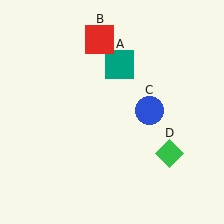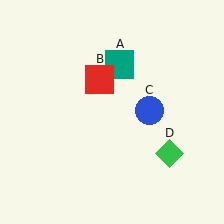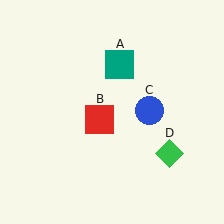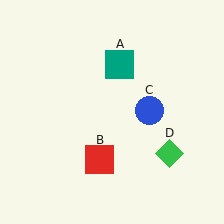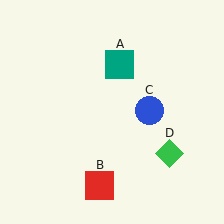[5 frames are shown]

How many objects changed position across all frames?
1 object changed position: red square (object B).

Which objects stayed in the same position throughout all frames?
Teal square (object A) and blue circle (object C) and green diamond (object D) remained stationary.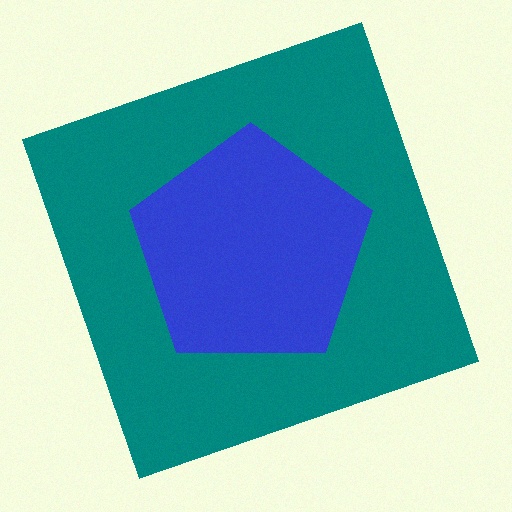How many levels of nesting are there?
2.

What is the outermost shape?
The teal square.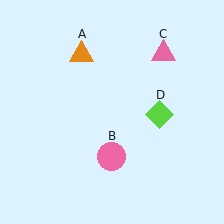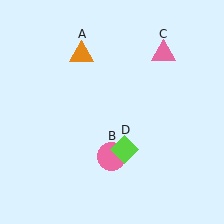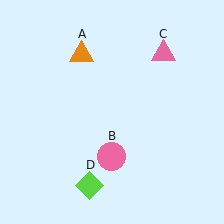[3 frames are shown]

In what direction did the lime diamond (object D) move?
The lime diamond (object D) moved down and to the left.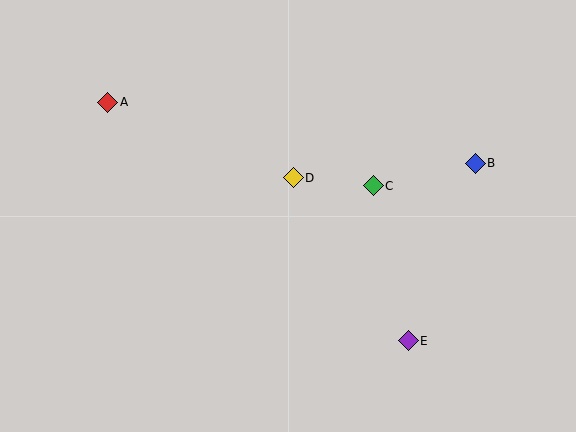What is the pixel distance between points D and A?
The distance between D and A is 200 pixels.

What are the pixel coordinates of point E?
Point E is at (408, 341).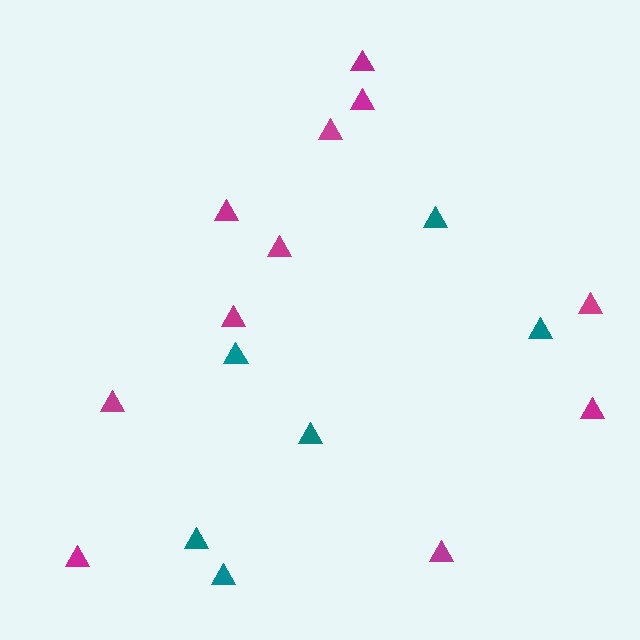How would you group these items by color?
There are 2 groups: one group of teal triangles (6) and one group of magenta triangles (11).